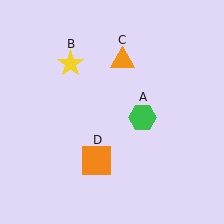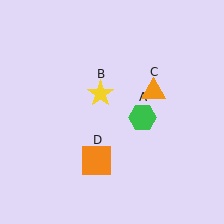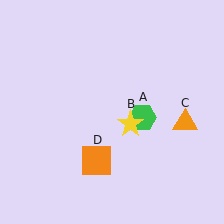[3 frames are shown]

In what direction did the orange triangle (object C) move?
The orange triangle (object C) moved down and to the right.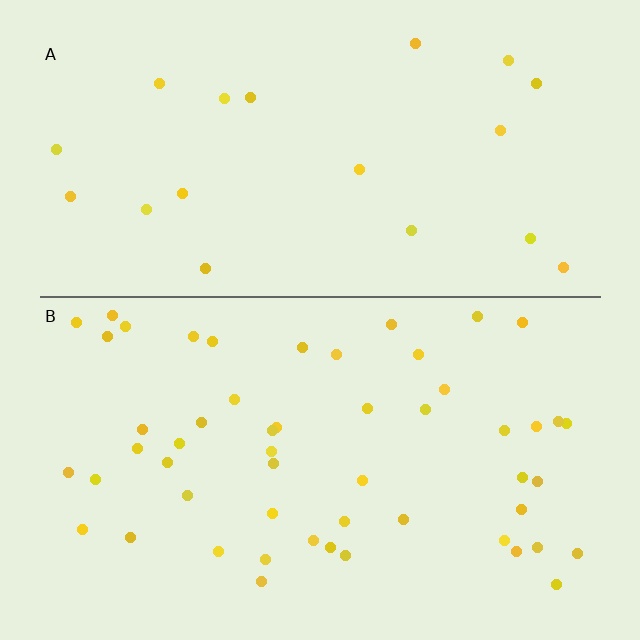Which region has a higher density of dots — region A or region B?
B (the bottom).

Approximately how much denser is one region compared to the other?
Approximately 2.7× — region B over region A.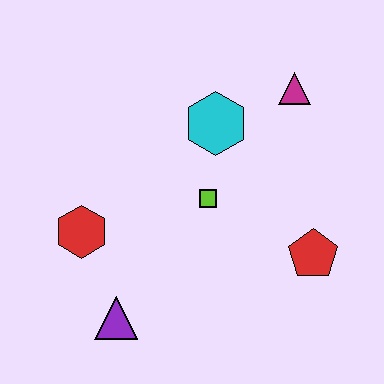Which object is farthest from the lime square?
The purple triangle is farthest from the lime square.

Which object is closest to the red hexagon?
The purple triangle is closest to the red hexagon.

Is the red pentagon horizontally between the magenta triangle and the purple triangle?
No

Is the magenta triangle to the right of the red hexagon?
Yes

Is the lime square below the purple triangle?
No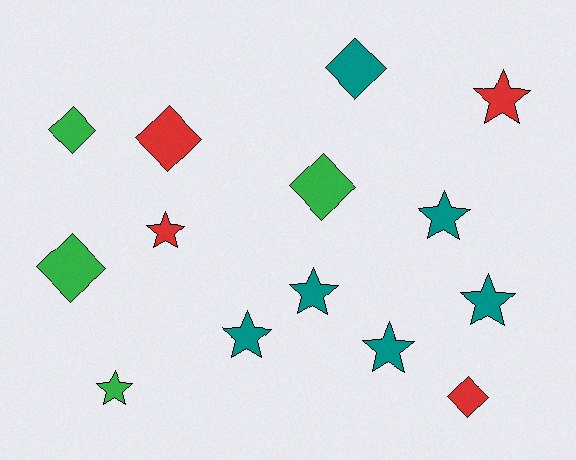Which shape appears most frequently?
Star, with 8 objects.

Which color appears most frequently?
Teal, with 6 objects.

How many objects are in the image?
There are 14 objects.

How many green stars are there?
There is 1 green star.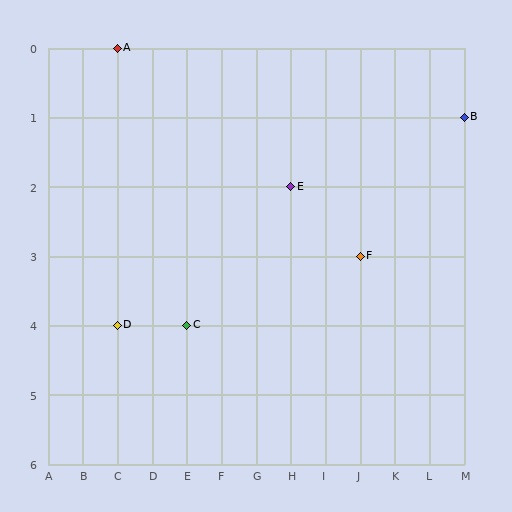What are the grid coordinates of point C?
Point C is at grid coordinates (E, 4).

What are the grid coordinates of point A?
Point A is at grid coordinates (C, 0).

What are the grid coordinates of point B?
Point B is at grid coordinates (M, 1).